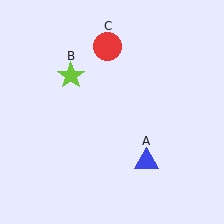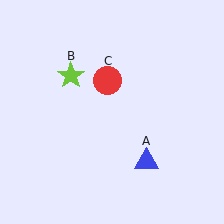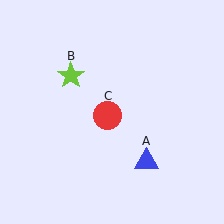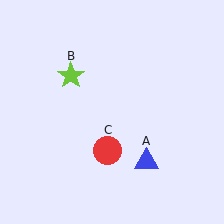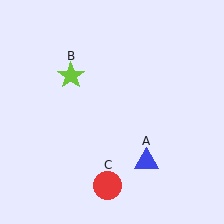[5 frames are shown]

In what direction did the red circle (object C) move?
The red circle (object C) moved down.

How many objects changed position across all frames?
1 object changed position: red circle (object C).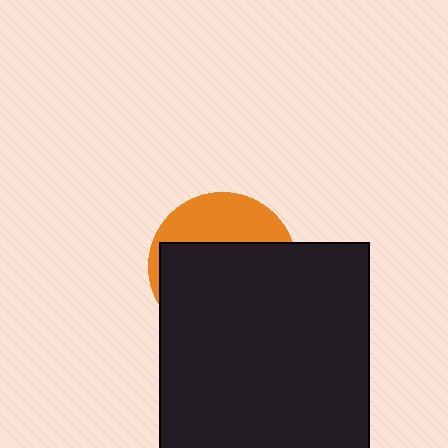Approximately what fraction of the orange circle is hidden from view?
Roughly 68% of the orange circle is hidden behind the black square.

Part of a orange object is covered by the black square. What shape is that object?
It is a circle.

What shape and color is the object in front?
The object in front is a black square.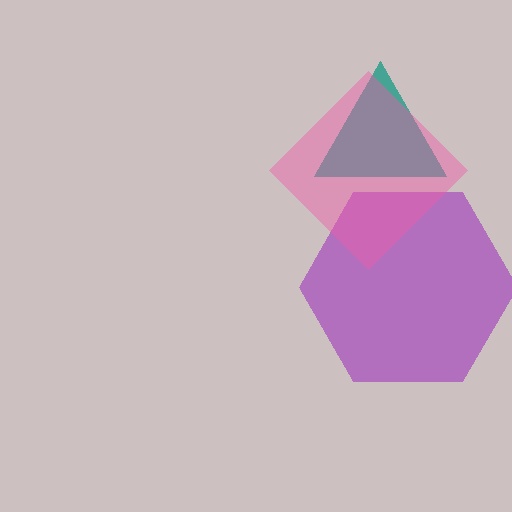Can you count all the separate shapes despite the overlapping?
Yes, there are 3 separate shapes.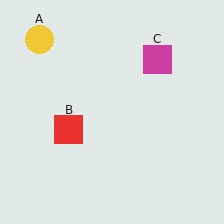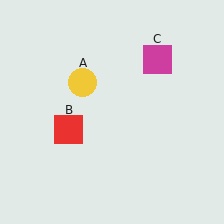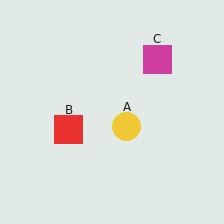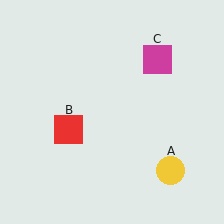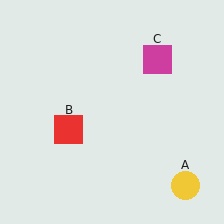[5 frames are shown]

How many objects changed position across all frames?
1 object changed position: yellow circle (object A).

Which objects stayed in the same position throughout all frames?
Red square (object B) and magenta square (object C) remained stationary.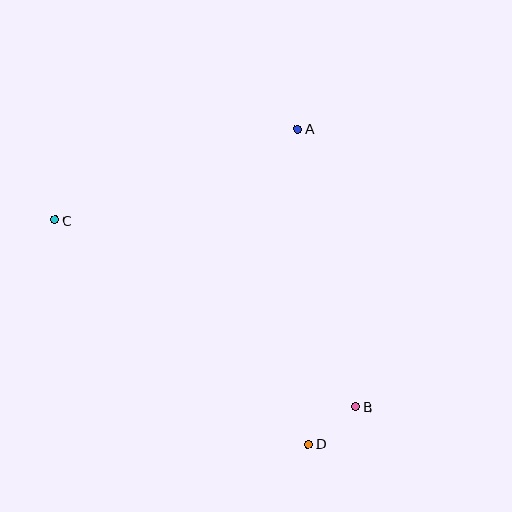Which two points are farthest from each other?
Points B and C are farthest from each other.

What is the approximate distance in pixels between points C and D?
The distance between C and D is approximately 338 pixels.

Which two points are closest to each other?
Points B and D are closest to each other.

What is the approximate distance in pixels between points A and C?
The distance between A and C is approximately 259 pixels.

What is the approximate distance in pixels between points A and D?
The distance between A and D is approximately 315 pixels.